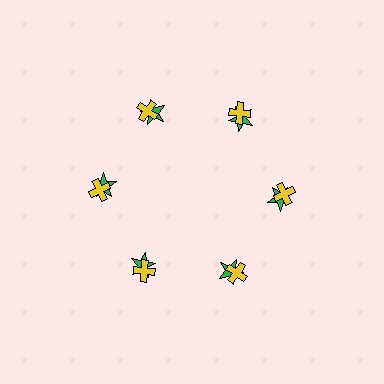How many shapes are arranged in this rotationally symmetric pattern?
There are 12 shapes, arranged in 6 groups of 2.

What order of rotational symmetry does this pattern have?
This pattern has 6-fold rotational symmetry.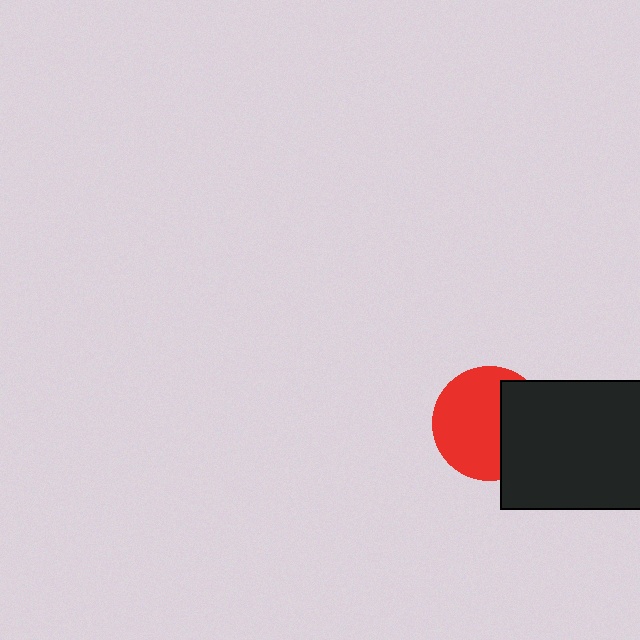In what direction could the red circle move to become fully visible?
The red circle could move left. That would shift it out from behind the black rectangle entirely.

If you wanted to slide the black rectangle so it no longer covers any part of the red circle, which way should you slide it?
Slide it right — that is the most direct way to separate the two shapes.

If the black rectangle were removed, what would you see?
You would see the complete red circle.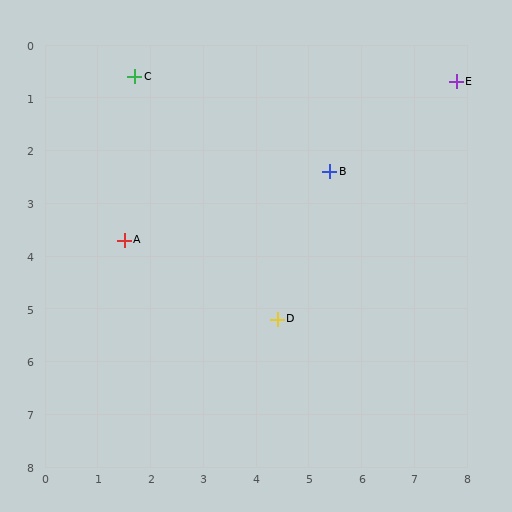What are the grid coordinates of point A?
Point A is at approximately (1.5, 3.7).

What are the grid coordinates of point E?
Point E is at approximately (7.8, 0.7).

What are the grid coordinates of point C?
Point C is at approximately (1.7, 0.6).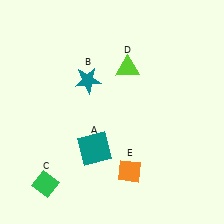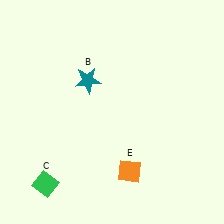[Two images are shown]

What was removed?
The teal square (A), the lime triangle (D) were removed in Image 2.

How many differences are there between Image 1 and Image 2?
There are 2 differences between the two images.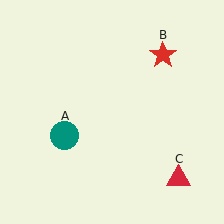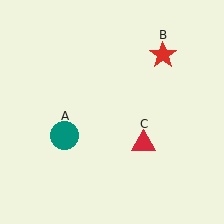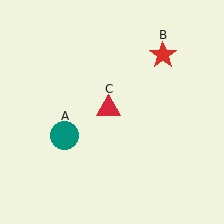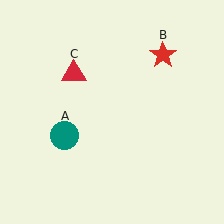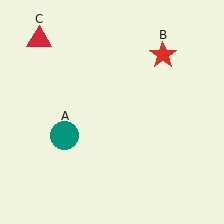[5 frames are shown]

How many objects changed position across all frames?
1 object changed position: red triangle (object C).